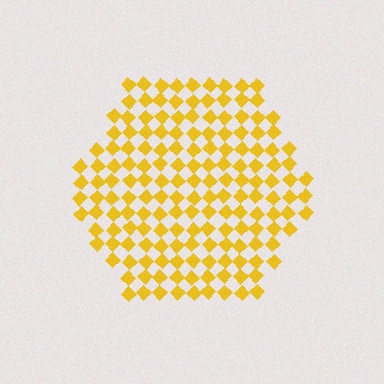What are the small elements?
The small elements are diamonds.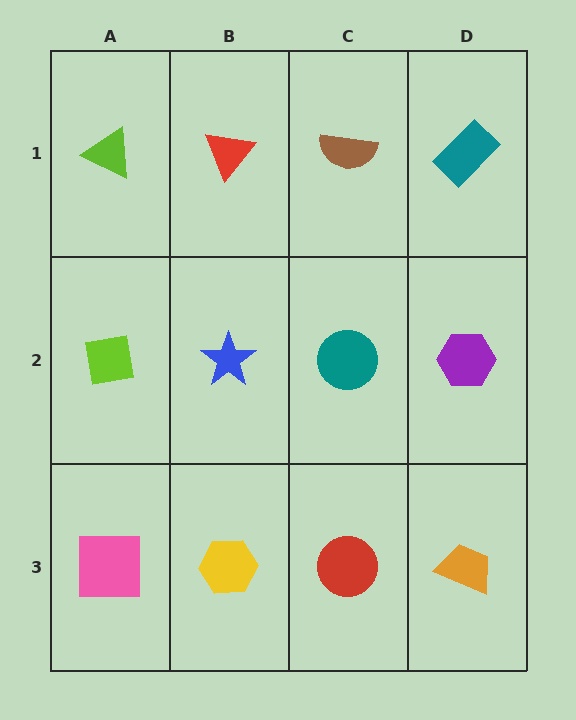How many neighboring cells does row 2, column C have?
4.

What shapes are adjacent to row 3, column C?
A teal circle (row 2, column C), a yellow hexagon (row 3, column B), an orange trapezoid (row 3, column D).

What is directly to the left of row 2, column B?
A lime square.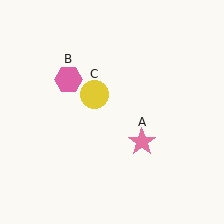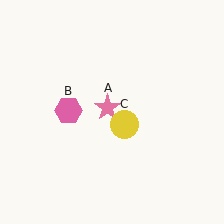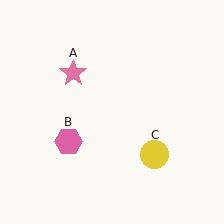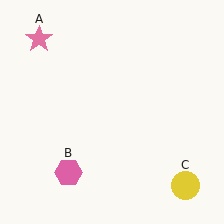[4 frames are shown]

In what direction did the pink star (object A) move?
The pink star (object A) moved up and to the left.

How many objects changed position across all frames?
3 objects changed position: pink star (object A), pink hexagon (object B), yellow circle (object C).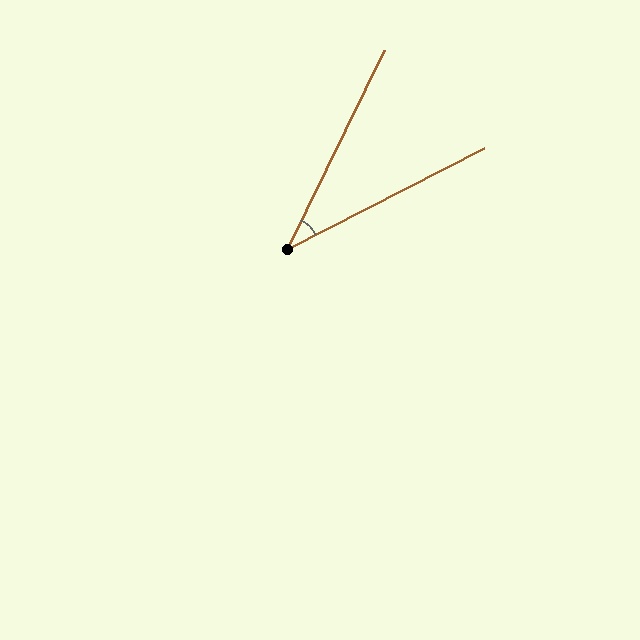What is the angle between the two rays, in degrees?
Approximately 37 degrees.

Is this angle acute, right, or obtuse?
It is acute.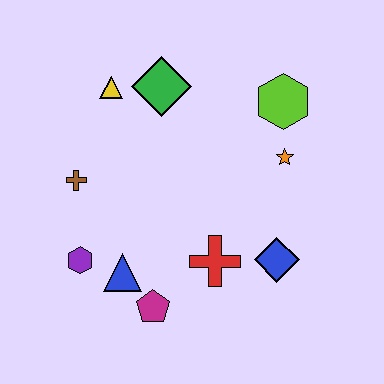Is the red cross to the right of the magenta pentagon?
Yes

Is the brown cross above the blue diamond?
Yes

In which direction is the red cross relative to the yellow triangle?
The red cross is below the yellow triangle.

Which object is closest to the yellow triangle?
The green diamond is closest to the yellow triangle.